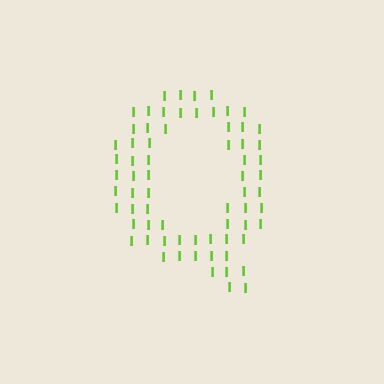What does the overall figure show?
The overall figure shows the letter Q.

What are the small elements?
The small elements are letter I's.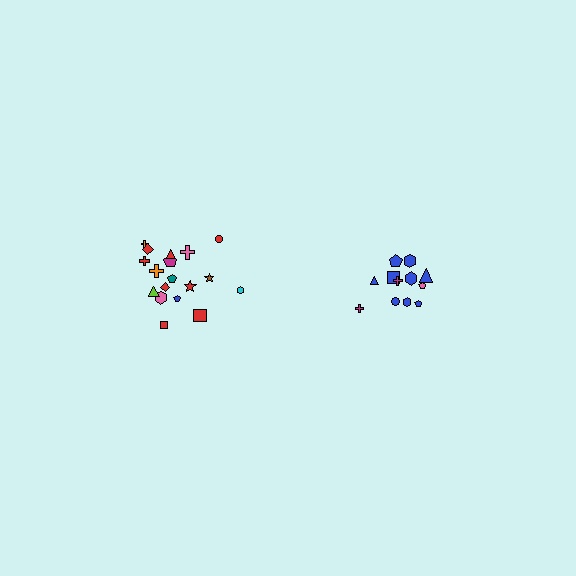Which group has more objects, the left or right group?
The left group.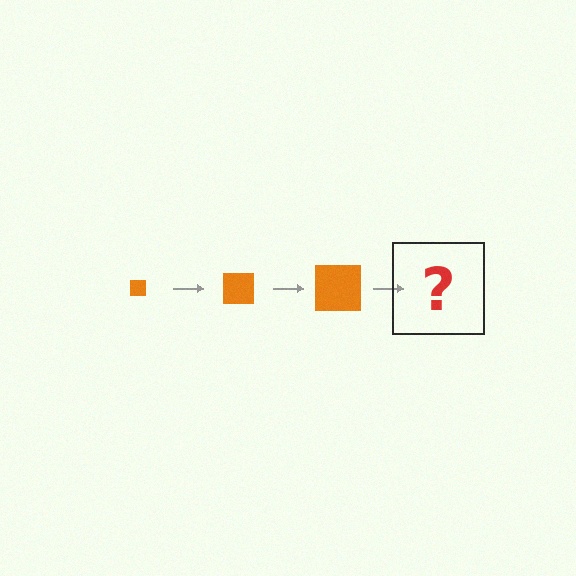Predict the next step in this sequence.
The next step is an orange square, larger than the previous one.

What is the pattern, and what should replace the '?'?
The pattern is that the square gets progressively larger each step. The '?' should be an orange square, larger than the previous one.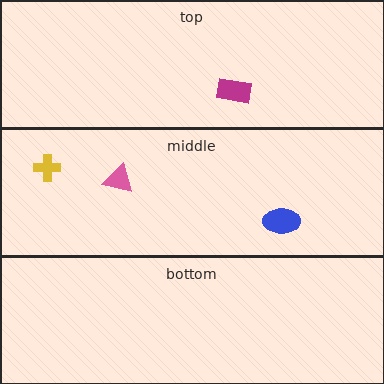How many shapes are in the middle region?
3.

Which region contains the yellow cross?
The middle region.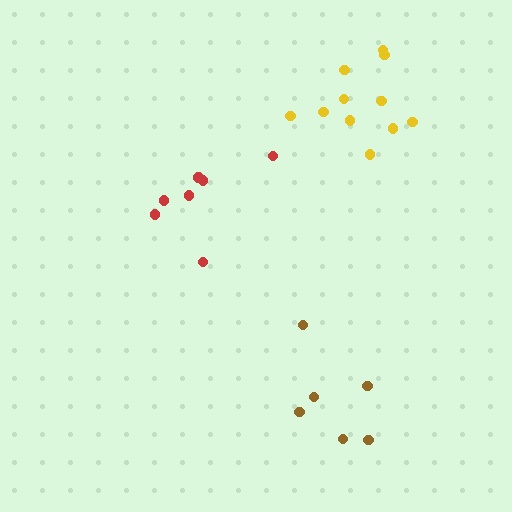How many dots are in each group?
Group 1: 6 dots, Group 2: 7 dots, Group 3: 11 dots (24 total).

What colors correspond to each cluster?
The clusters are colored: brown, red, yellow.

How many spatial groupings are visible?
There are 3 spatial groupings.